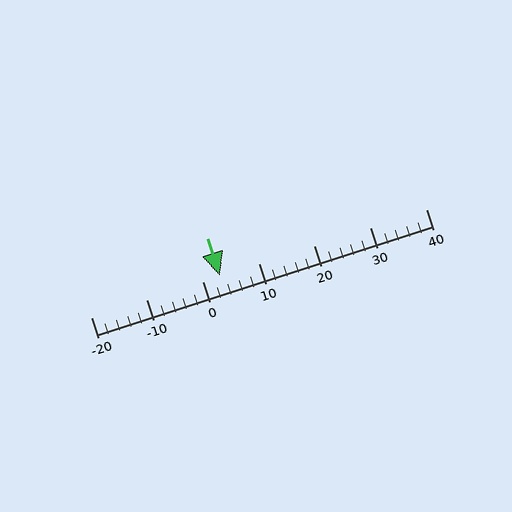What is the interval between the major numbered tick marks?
The major tick marks are spaced 10 units apart.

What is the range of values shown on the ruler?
The ruler shows values from -20 to 40.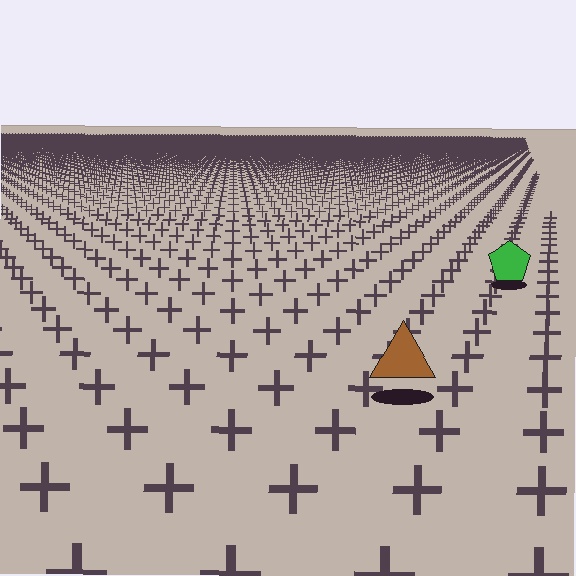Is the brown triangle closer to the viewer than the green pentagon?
Yes. The brown triangle is closer — you can tell from the texture gradient: the ground texture is coarser near it.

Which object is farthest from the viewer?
The green pentagon is farthest from the viewer. It appears smaller and the ground texture around it is denser.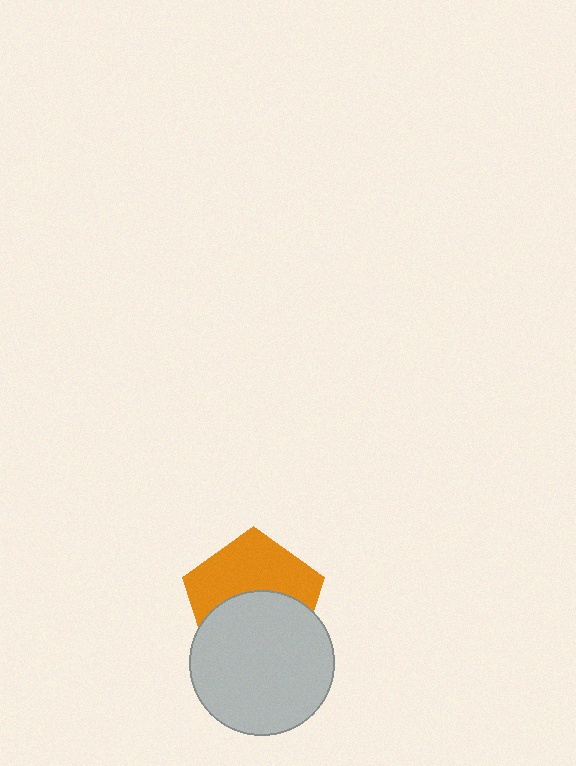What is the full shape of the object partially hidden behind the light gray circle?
The partially hidden object is an orange pentagon.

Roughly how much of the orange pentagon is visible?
About half of it is visible (roughly 50%).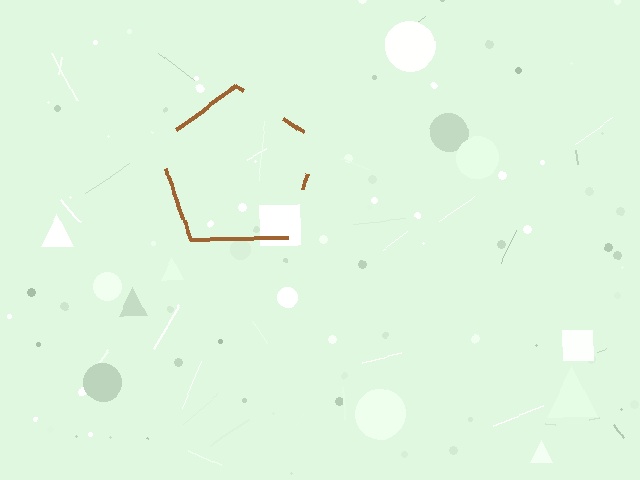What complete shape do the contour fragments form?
The contour fragments form a pentagon.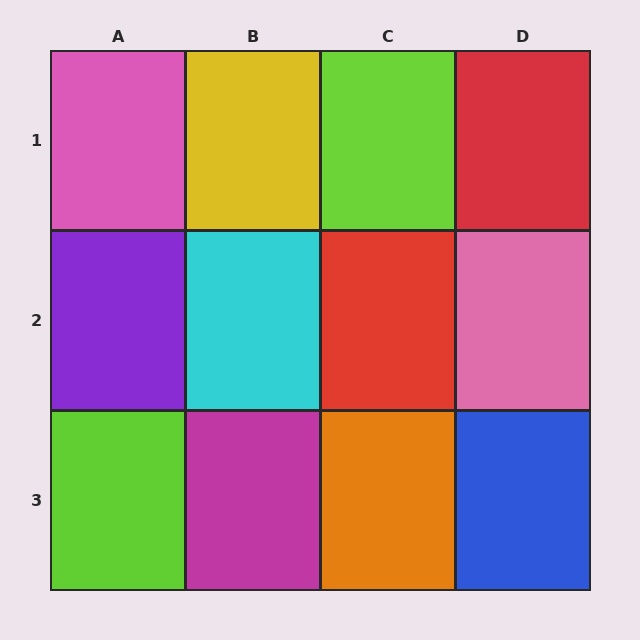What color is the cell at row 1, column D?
Red.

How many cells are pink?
2 cells are pink.